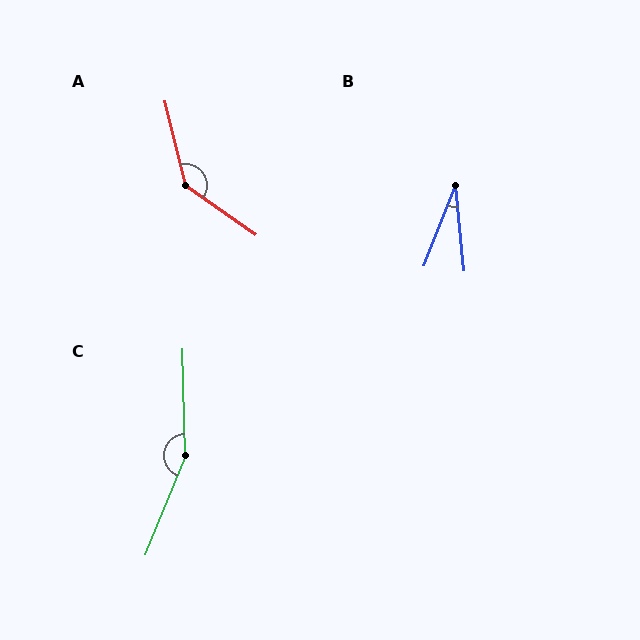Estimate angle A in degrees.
Approximately 139 degrees.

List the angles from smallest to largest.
B (27°), A (139°), C (157°).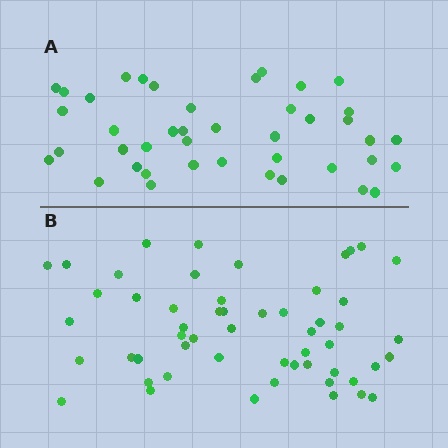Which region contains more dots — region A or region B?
Region B (the bottom region) has more dots.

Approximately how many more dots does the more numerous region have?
Region B has roughly 12 or so more dots than region A.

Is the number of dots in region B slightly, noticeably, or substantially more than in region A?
Region B has noticeably more, but not dramatically so. The ratio is roughly 1.3 to 1.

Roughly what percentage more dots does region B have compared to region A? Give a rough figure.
About 30% more.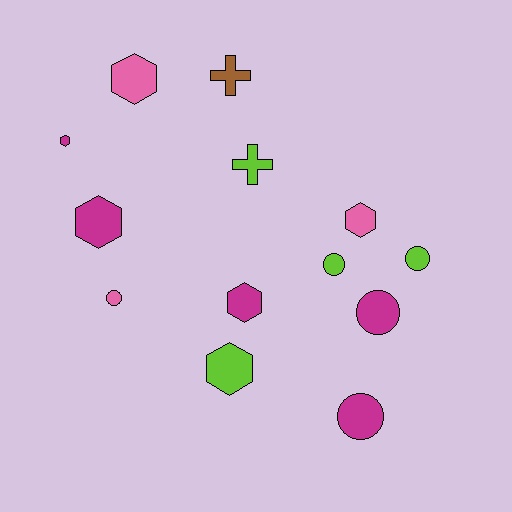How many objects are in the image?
There are 13 objects.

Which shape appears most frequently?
Hexagon, with 6 objects.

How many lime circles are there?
There are 2 lime circles.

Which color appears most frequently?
Magenta, with 5 objects.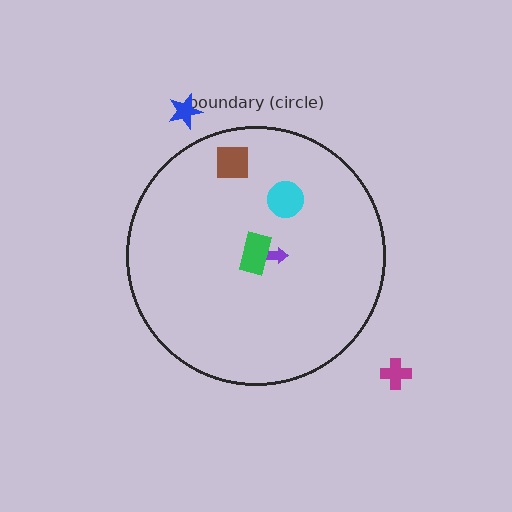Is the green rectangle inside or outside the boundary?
Inside.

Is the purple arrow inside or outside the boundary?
Inside.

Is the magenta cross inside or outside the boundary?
Outside.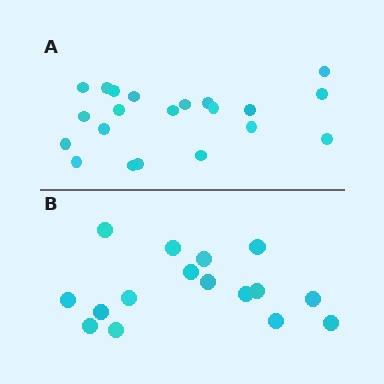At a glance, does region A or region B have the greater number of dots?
Region A (the top region) has more dots.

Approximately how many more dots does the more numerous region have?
Region A has about 5 more dots than region B.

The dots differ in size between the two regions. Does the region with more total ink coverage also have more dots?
No. Region B has more total ink coverage because its dots are larger, but region A actually contains more individual dots. Total area can be misleading — the number of items is what matters here.